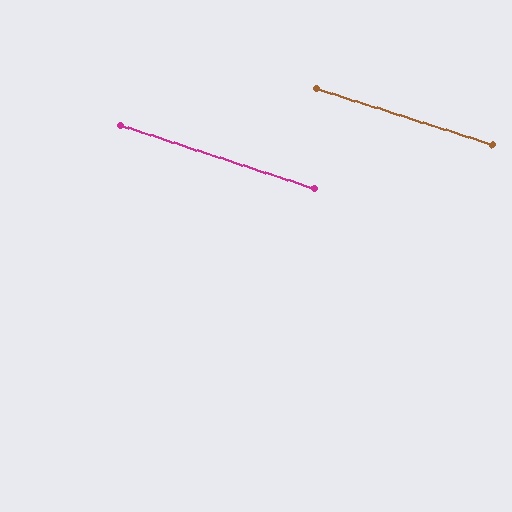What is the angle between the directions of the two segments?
Approximately 0 degrees.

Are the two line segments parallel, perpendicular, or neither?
Parallel — their directions differ by only 0.4°.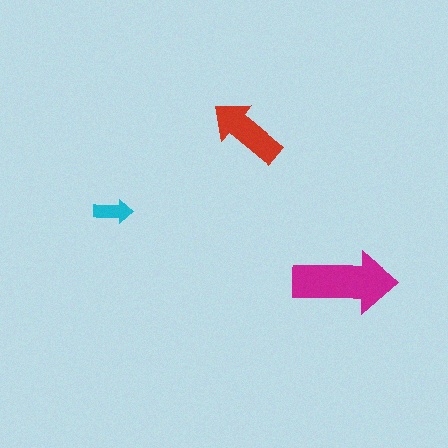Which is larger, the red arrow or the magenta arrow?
The magenta one.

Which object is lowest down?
The magenta arrow is bottommost.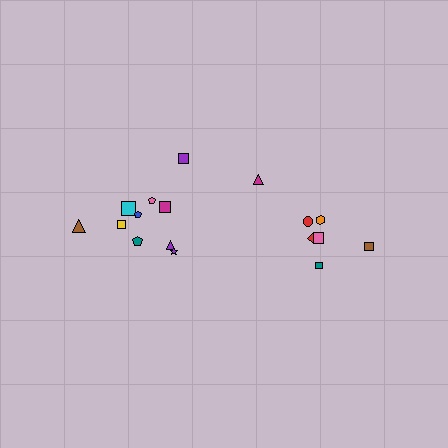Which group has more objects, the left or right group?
The left group.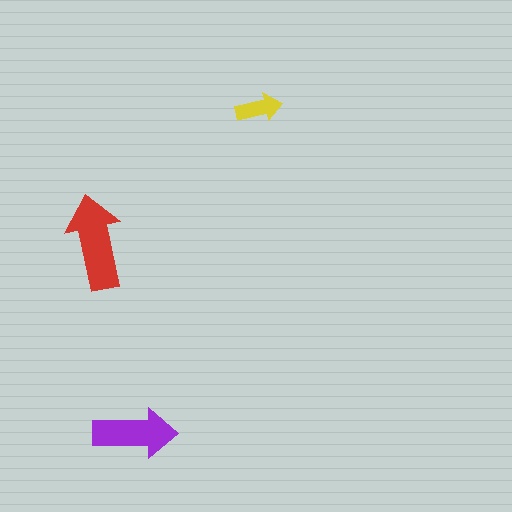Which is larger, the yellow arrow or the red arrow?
The red one.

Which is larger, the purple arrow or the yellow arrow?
The purple one.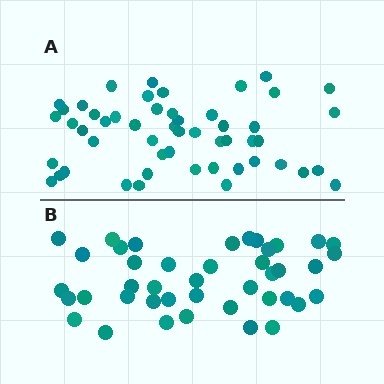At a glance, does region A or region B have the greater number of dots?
Region A (the top region) has more dots.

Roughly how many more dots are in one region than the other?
Region A has roughly 10 or so more dots than region B.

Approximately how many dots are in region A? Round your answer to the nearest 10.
About 50 dots. (The exact count is 52, which rounds to 50.)